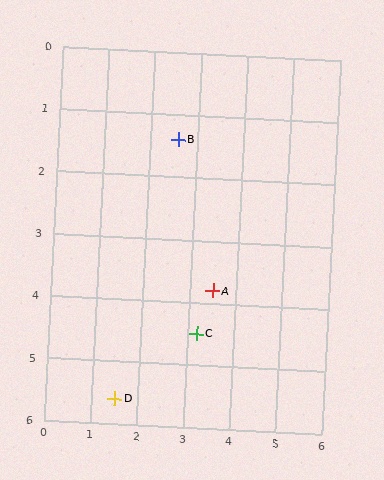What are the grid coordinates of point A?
Point A is at approximately (3.5, 3.8).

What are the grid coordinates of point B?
Point B is at approximately (2.6, 1.4).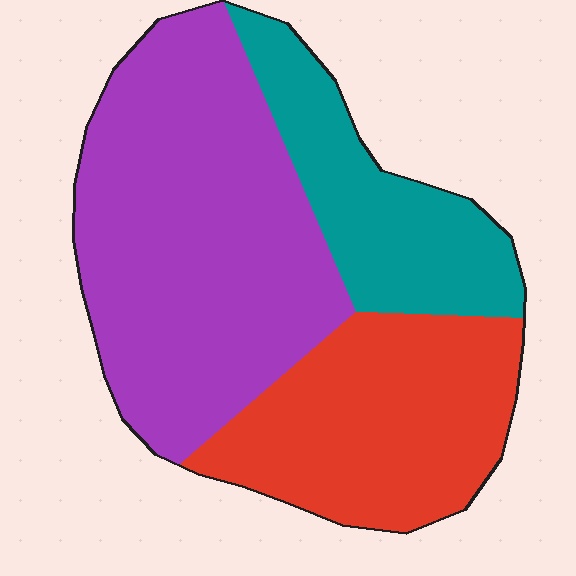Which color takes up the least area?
Teal, at roughly 20%.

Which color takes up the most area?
Purple, at roughly 50%.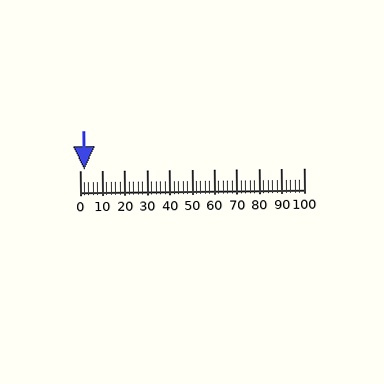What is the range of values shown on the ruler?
The ruler shows values from 0 to 100.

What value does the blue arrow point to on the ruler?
The blue arrow points to approximately 2.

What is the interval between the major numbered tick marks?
The major tick marks are spaced 10 units apart.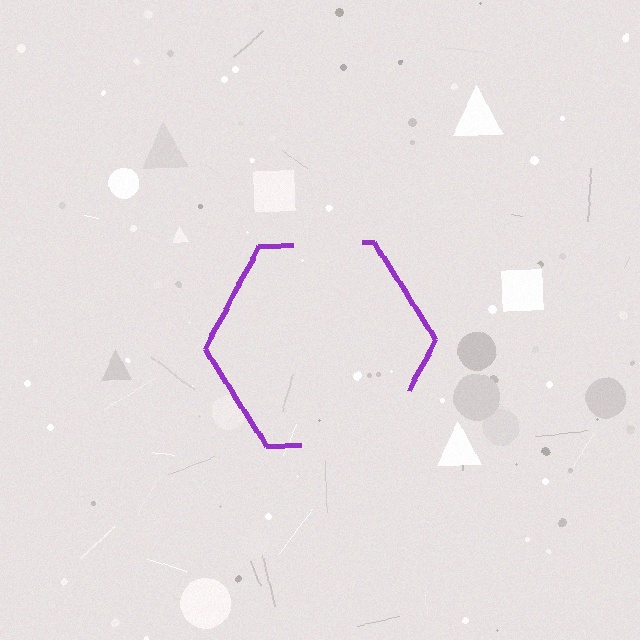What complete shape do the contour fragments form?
The contour fragments form a hexagon.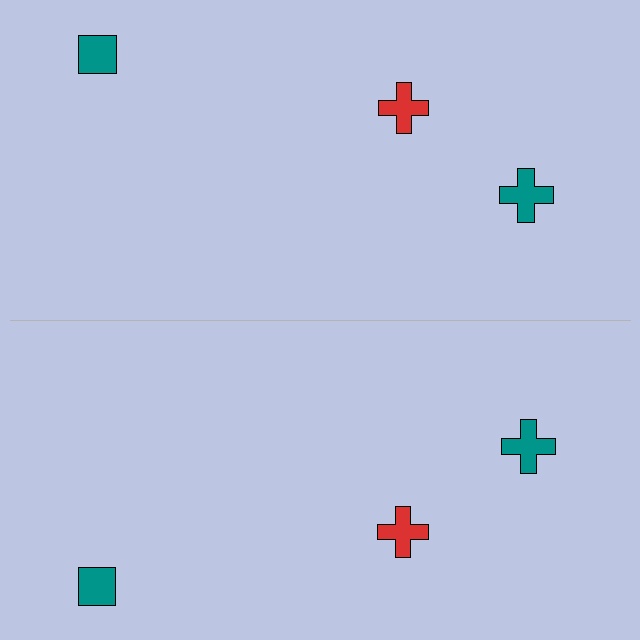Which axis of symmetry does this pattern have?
The pattern has a horizontal axis of symmetry running through the center of the image.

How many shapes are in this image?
There are 6 shapes in this image.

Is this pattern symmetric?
Yes, this pattern has bilateral (reflection) symmetry.